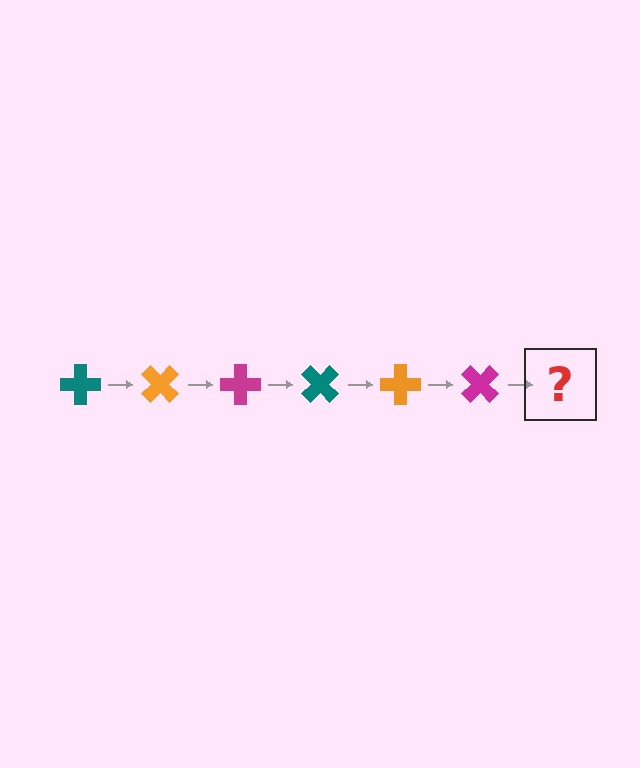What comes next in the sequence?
The next element should be a teal cross, rotated 270 degrees from the start.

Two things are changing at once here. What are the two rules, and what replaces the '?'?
The two rules are that it rotates 45 degrees each step and the color cycles through teal, orange, and magenta. The '?' should be a teal cross, rotated 270 degrees from the start.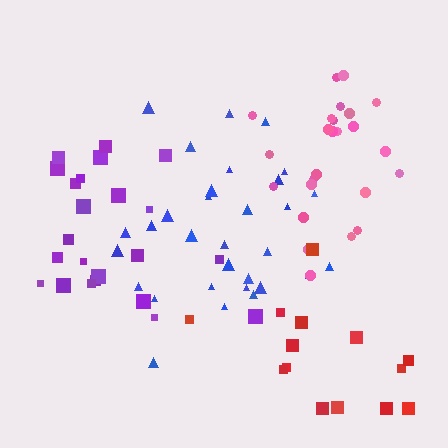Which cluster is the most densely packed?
Pink.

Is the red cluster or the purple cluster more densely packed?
Purple.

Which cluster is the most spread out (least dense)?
Red.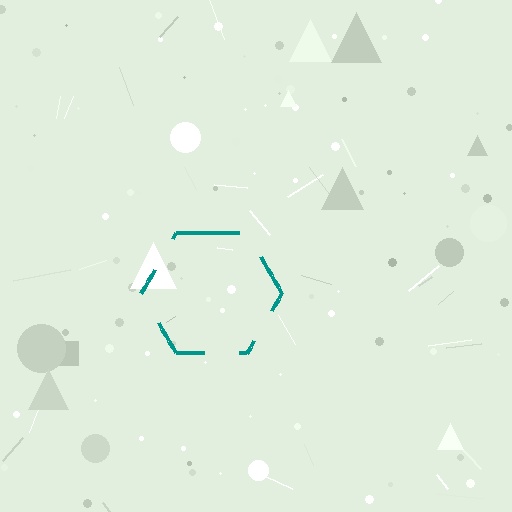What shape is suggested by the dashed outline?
The dashed outline suggests a hexagon.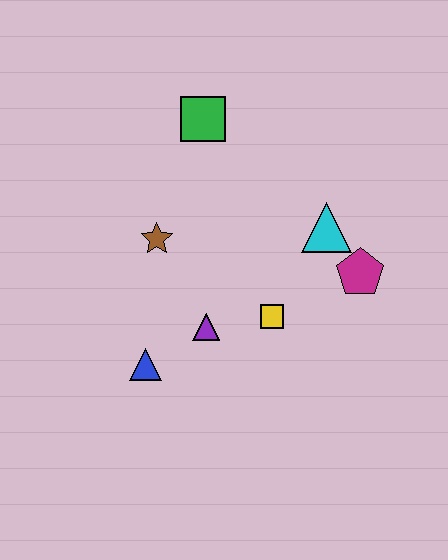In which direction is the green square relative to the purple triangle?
The green square is above the purple triangle.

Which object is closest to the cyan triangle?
The magenta pentagon is closest to the cyan triangle.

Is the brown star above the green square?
No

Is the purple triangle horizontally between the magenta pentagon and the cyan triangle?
No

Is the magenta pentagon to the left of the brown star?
No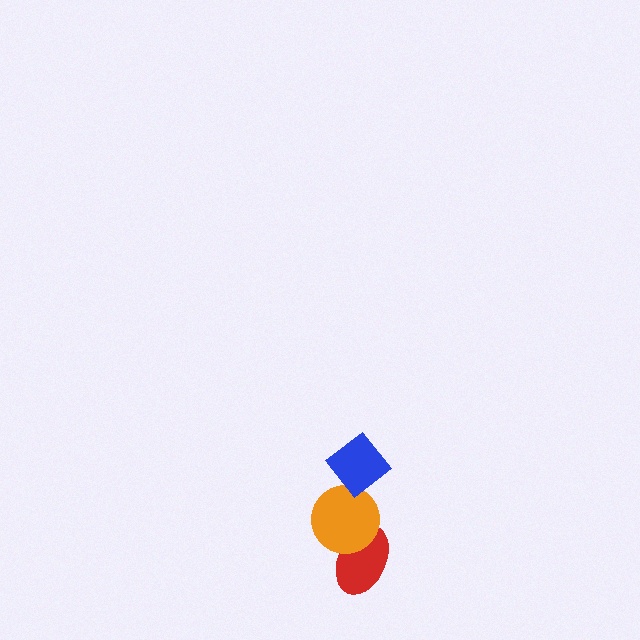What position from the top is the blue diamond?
The blue diamond is 1st from the top.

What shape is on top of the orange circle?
The blue diamond is on top of the orange circle.